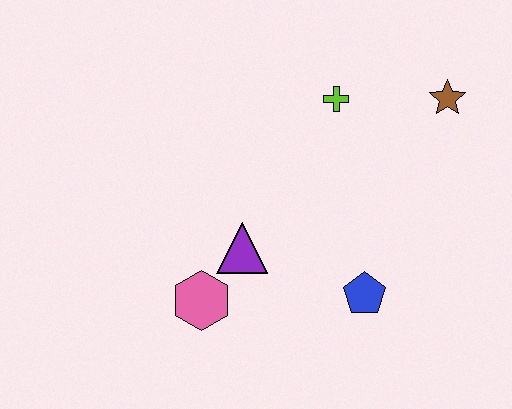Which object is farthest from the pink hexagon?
The brown star is farthest from the pink hexagon.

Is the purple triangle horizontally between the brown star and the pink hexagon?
Yes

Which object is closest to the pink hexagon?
The purple triangle is closest to the pink hexagon.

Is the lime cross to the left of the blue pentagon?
Yes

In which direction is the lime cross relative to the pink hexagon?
The lime cross is above the pink hexagon.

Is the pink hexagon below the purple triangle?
Yes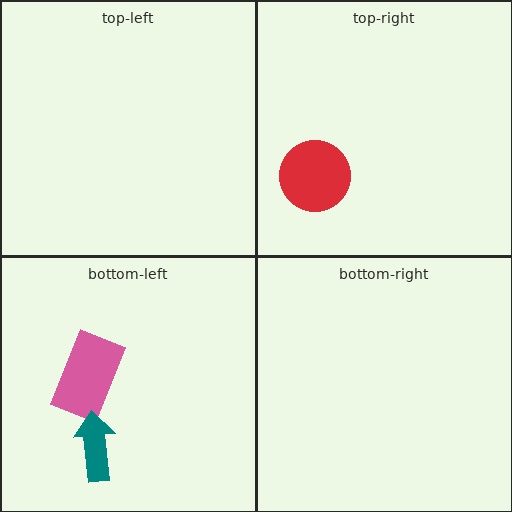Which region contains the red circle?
The top-right region.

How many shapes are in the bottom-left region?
2.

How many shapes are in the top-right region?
1.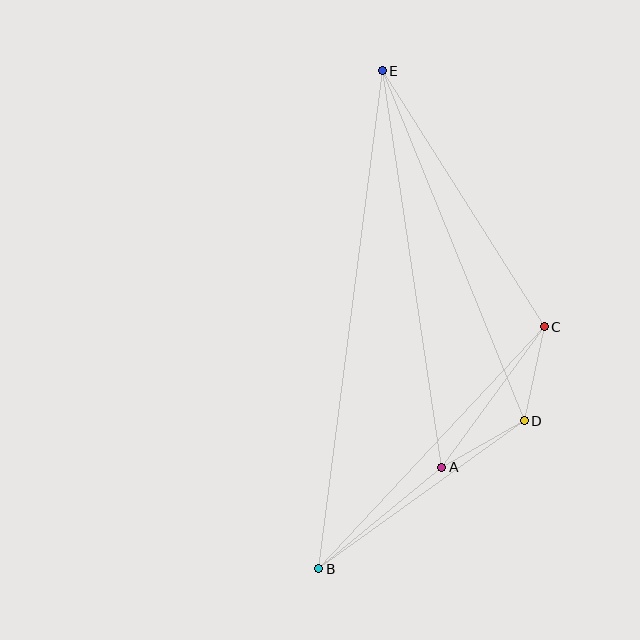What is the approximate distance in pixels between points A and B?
The distance between A and B is approximately 159 pixels.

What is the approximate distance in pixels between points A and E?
The distance between A and E is approximately 401 pixels.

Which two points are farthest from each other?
Points B and E are farthest from each other.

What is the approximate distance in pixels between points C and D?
The distance between C and D is approximately 96 pixels.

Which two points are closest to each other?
Points A and D are closest to each other.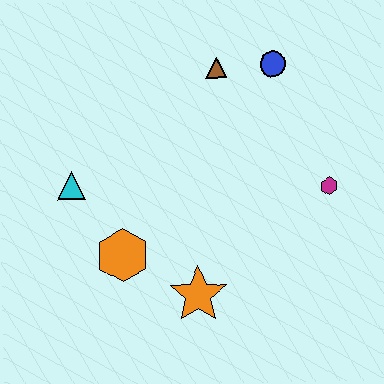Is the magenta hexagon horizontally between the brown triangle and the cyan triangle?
No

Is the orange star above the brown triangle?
No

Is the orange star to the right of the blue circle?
No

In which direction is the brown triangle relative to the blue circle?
The brown triangle is to the left of the blue circle.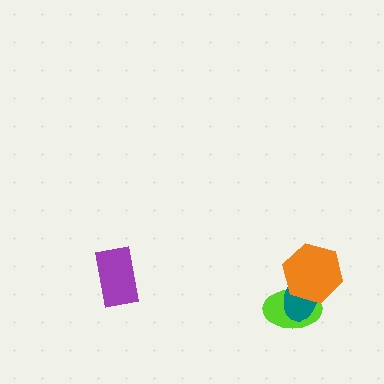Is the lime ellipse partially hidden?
Yes, it is partially covered by another shape.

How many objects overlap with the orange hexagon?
2 objects overlap with the orange hexagon.